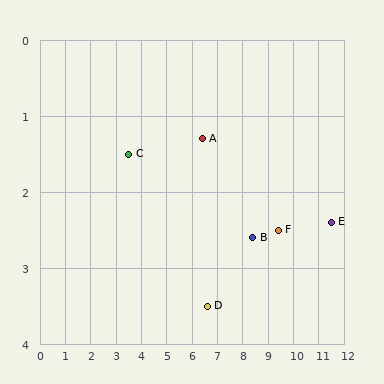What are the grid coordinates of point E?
Point E is at approximately (11.5, 2.4).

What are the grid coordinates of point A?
Point A is at approximately (6.4, 1.3).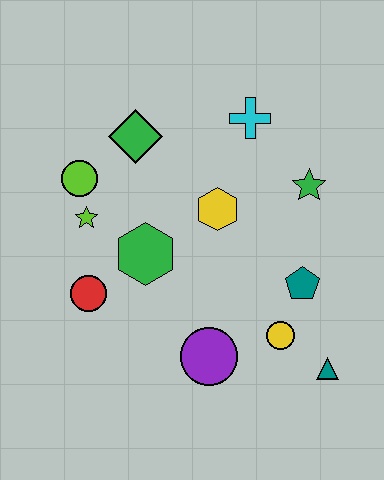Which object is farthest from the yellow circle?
The lime circle is farthest from the yellow circle.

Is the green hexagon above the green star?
No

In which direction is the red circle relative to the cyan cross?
The red circle is below the cyan cross.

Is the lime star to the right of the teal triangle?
No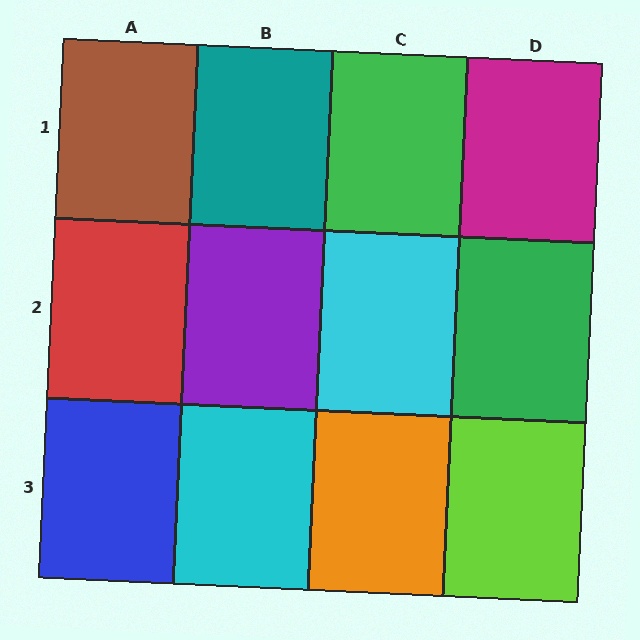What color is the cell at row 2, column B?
Purple.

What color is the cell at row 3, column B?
Cyan.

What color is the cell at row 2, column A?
Red.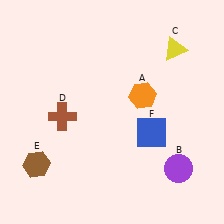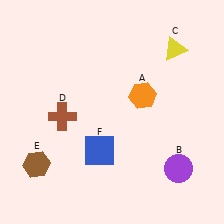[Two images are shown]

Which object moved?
The blue square (F) moved left.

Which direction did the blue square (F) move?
The blue square (F) moved left.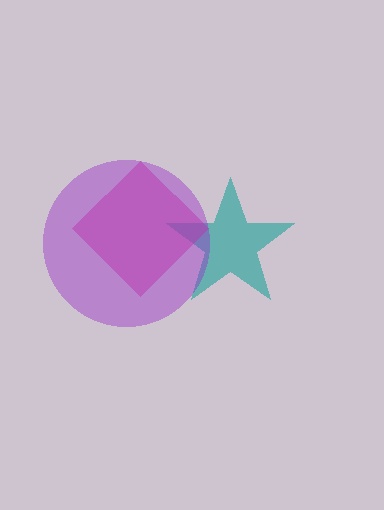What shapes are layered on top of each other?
The layered shapes are: a teal star, a magenta diamond, a purple circle.